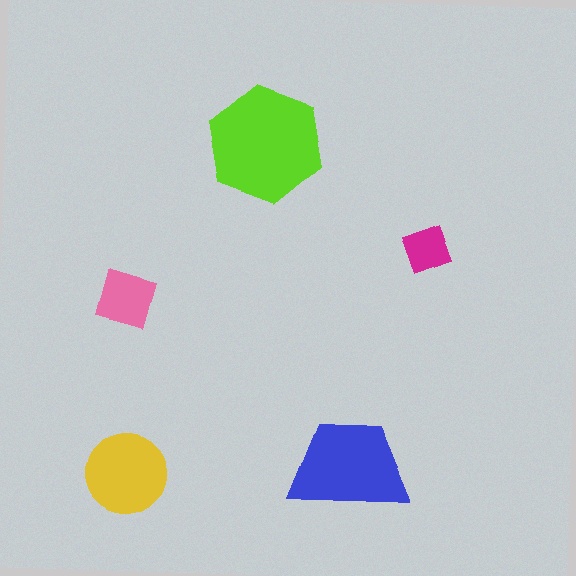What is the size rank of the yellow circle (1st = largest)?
3rd.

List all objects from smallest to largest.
The magenta square, the pink diamond, the yellow circle, the blue trapezoid, the lime hexagon.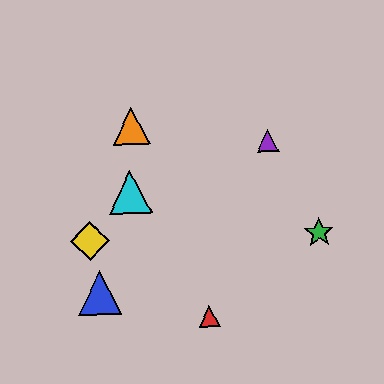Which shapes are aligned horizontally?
The green star, the yellow diamond are aligned horizontally.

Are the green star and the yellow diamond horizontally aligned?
Yes, both are at y≈232.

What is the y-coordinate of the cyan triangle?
The cyan triangle is at y≈192.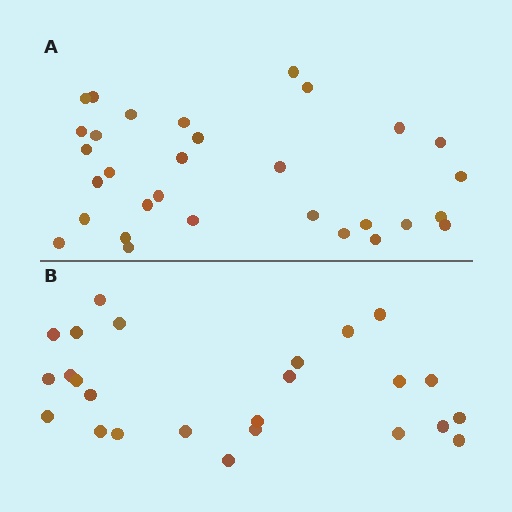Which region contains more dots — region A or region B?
Region A (the top region) has more dots.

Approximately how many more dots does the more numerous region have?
Region A has about 6 more dots than region B.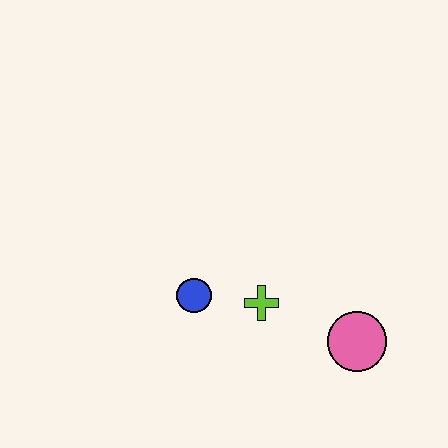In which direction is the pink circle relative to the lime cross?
The pink circle is to the right of the lime cross.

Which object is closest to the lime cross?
The blue circle is closest to the lime cross.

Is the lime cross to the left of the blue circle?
No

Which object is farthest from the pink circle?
The blue circle is farthest from the pink circle.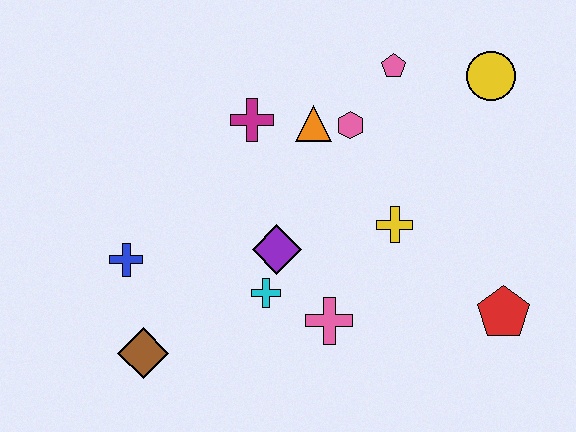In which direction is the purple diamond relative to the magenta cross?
The purple diamond is below the magenta cross.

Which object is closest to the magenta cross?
The orange triangle is closest to the magenta cross.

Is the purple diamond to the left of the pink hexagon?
Yes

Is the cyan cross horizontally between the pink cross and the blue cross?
Yes